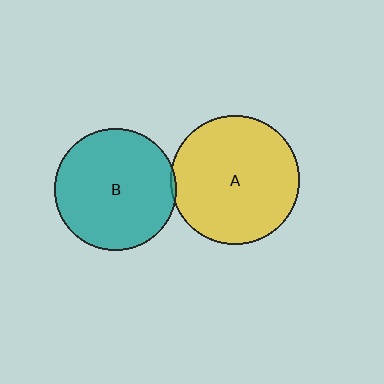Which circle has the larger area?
Circle A (yellow).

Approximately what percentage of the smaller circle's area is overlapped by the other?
Approximately 5%.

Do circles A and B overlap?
Yes.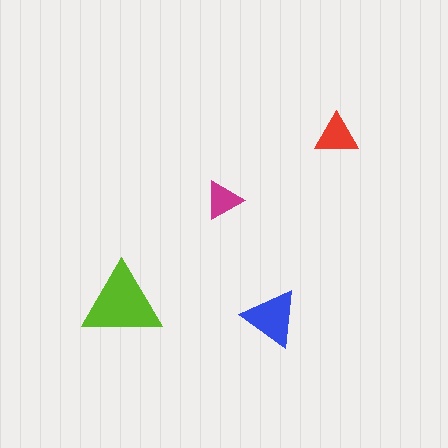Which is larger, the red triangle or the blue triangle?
The blue one.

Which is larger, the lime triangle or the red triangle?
The lime one.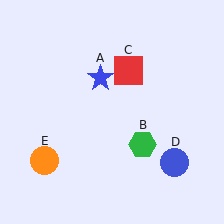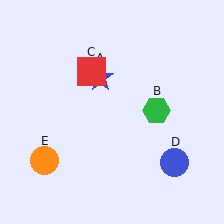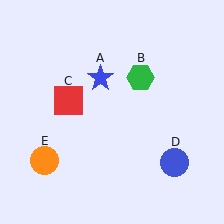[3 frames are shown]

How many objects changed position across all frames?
2 objects changed position: green hexagon (object B), red square (object C).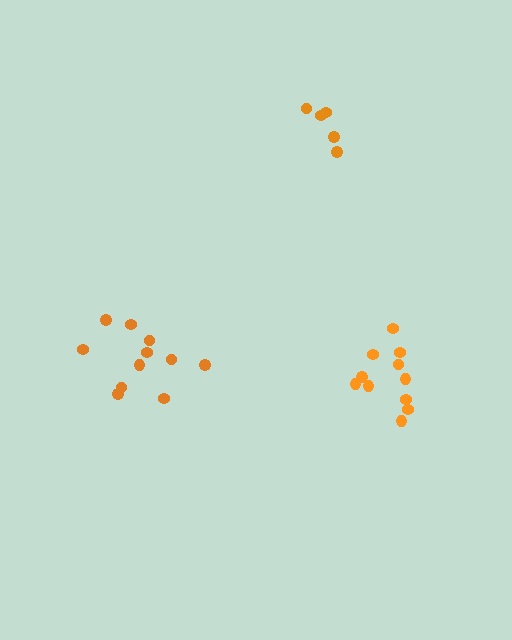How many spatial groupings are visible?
There are 3 spatial groupings.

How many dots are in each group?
Group 1: 5 dots, Group 2: 11 dots, Group 3: 11 dots (27 total).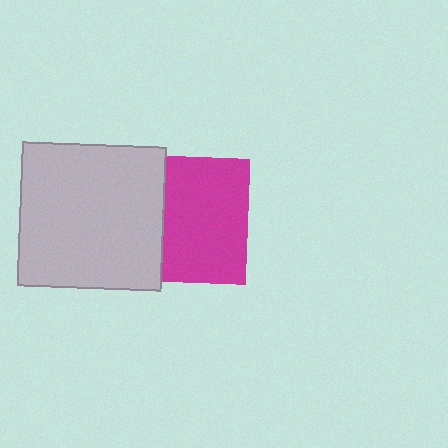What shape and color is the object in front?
The object in front is a light gray square.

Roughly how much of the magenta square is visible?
Most of it is visible (roughly 67%).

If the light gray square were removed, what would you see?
You would see the complete magenta square.